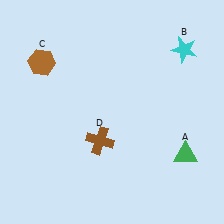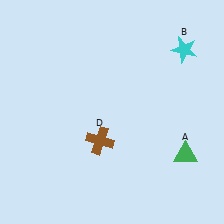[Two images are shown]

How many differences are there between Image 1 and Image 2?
There is 1 difference between the two images.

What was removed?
The brown hexagon (C) was removed in Image 2.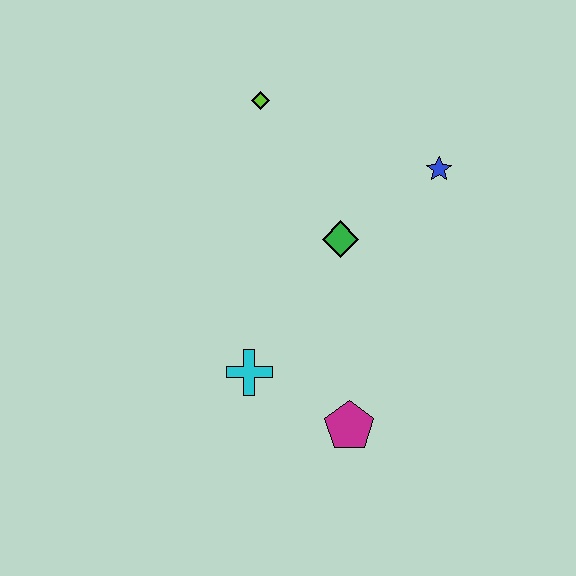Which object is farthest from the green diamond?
The magenta pentagon is farthest from the green diamond.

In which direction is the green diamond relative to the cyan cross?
The green diamond is above the cyan cross.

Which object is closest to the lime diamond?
The green diamond is closest to the lime diamond.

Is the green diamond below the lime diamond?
Yes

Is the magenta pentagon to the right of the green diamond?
Yes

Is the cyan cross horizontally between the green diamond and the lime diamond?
No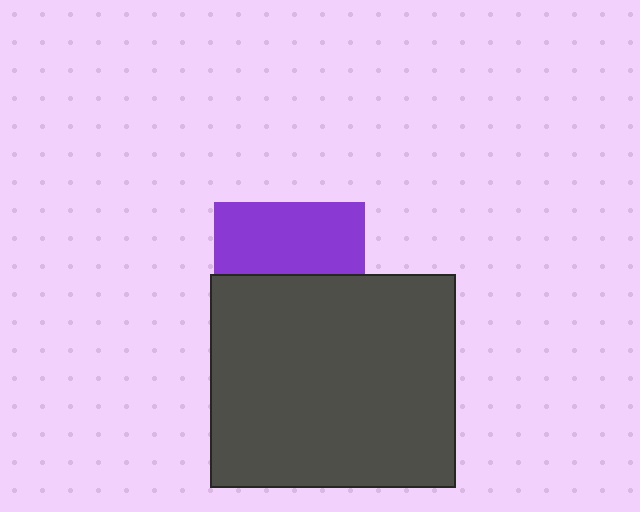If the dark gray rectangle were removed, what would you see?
You would see the complete purple square.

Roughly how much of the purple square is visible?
About half of it is visible (roughly 47%).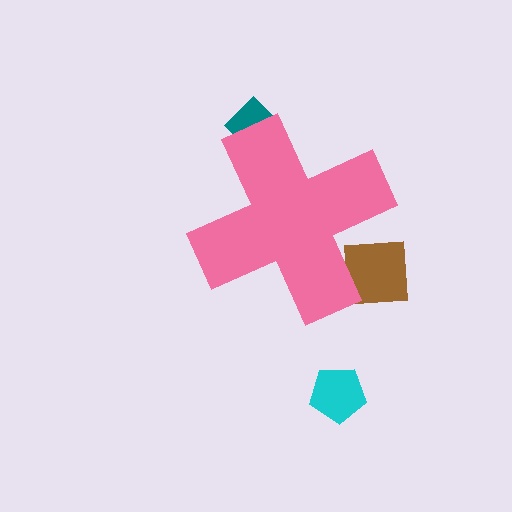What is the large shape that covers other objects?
A pink cross.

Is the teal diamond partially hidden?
Yes, the teal diamond is partially hidden behind the pink cross.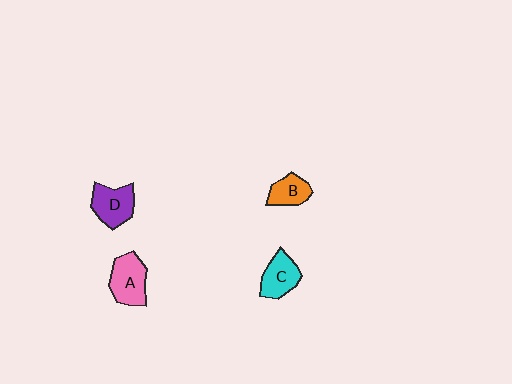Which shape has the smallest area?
Shape B (orange).